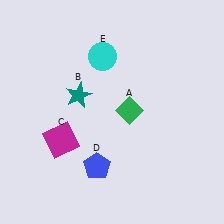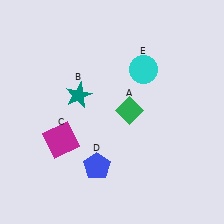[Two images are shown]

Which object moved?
The cyan circle (E) moved right.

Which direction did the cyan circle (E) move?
The cyan circle (E) moved right.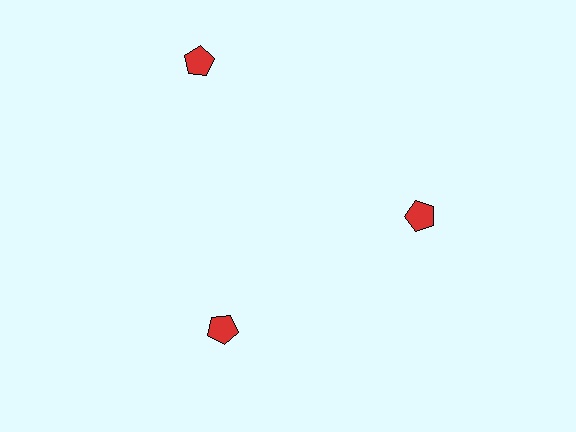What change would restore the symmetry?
The symmetry would be restored by moving it inward, back onto the ring so that all 3 pentagons sit at equal angles and equal distance from the center.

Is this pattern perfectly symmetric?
No. The 3 red pentagons are arranged in a ring, but one element near the 11 o'clock position is pushed outward from the center, breaking the 3-fold rotational symmetry.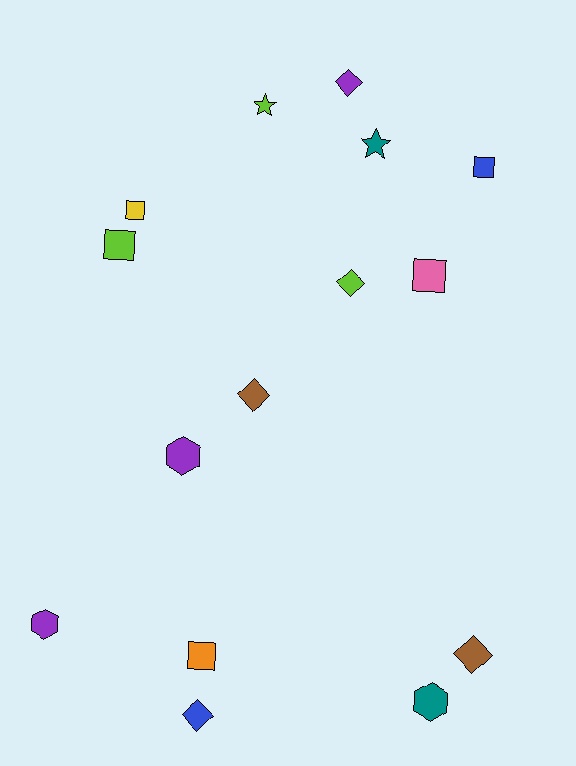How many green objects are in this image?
There are no green objects.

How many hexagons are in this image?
There are 3 hexagons.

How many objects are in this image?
There are 15 objects.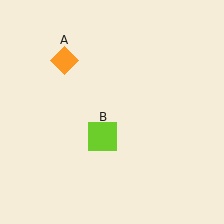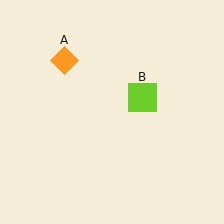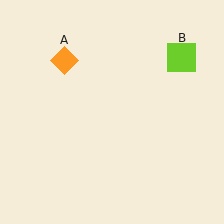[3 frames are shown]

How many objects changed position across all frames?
1 object changed position: lime square (object B).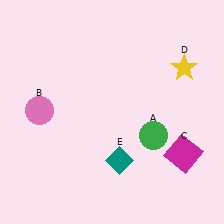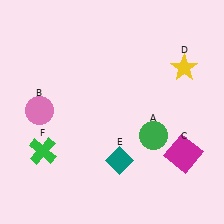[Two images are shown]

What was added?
A green cross (F) was added in Image 2.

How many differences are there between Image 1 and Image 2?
There is 1 difference between the two images.